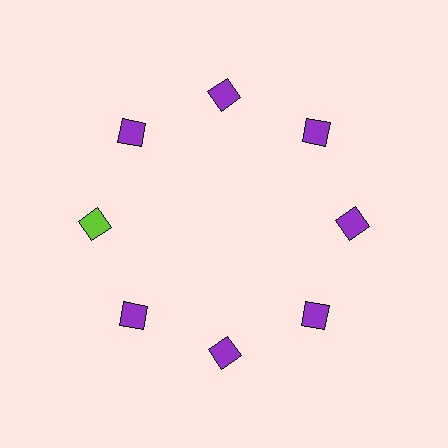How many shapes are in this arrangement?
There are 8 shapes arranged in a ring pattern.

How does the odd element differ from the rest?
It has a different color: lime instead of purple.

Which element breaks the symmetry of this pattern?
The lime diamond at roughly the 9 o'clock position breaks the symmetry. All other shapes are purple diamonds.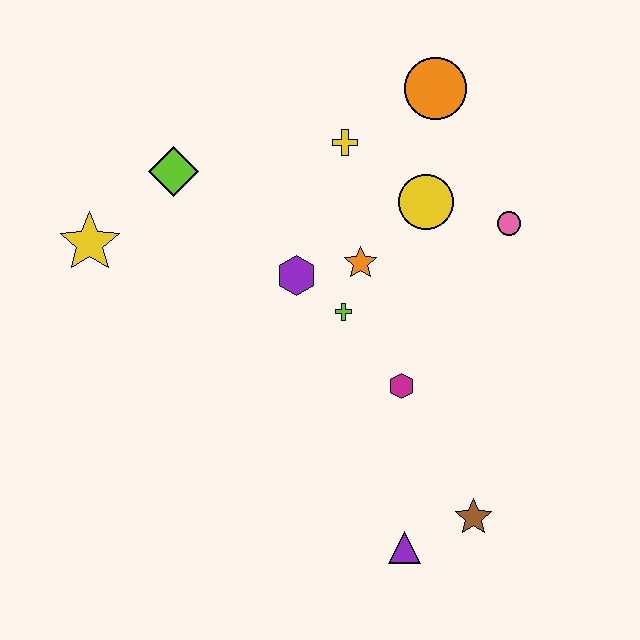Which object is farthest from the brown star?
The yellow star is farthest from the brown star.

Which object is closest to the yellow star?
The lime diamond is closest to the yellow star.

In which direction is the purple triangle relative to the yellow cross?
The purple triangle is below the yellow cross.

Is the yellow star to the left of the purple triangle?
Yes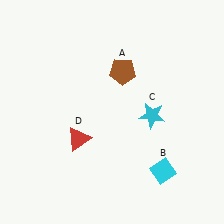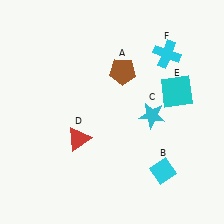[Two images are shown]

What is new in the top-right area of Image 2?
A cyan cross (F) was added in the top-right area of Image 2.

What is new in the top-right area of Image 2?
A cyan square (E) was added in the top-right area of Image 2.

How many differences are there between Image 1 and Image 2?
There are 2 differences between the two images.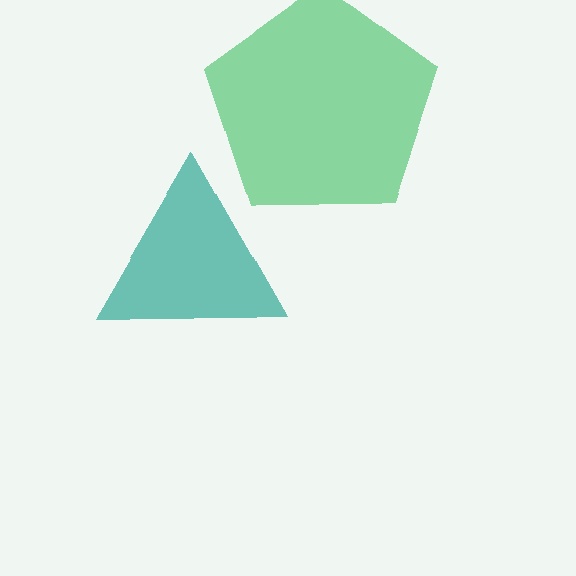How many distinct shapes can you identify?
There are 2 distinct shapes: a green pentagon, a teal triangle.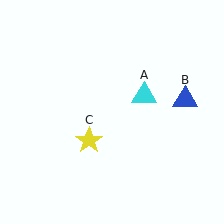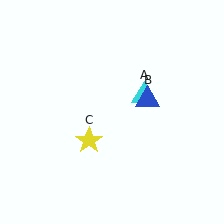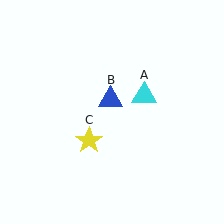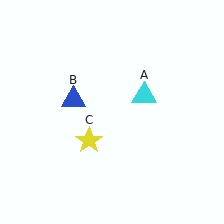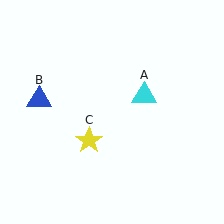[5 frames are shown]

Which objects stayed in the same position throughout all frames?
Cyan triangle (object A) and yellow star (object C) remained stationary.